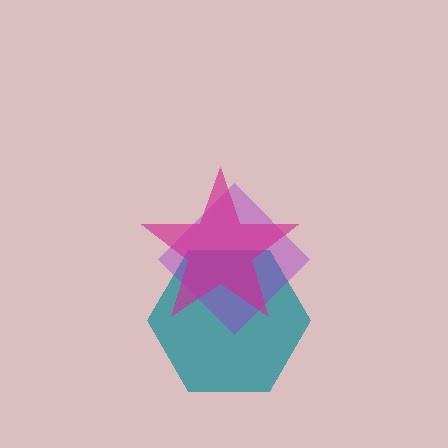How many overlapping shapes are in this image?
There are 3 overlapping shapes in the image.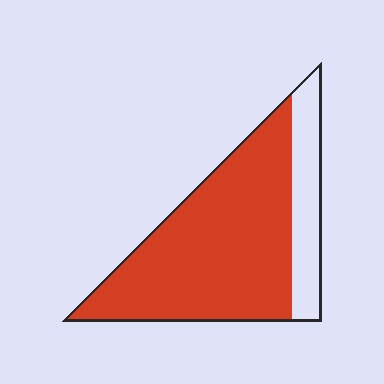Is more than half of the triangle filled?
Yes.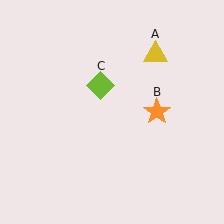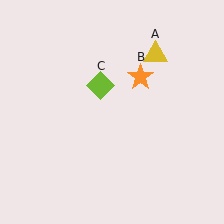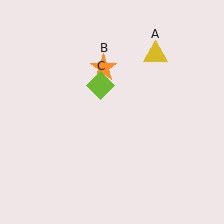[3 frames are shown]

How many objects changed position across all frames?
1 object changed position: orange star (object B).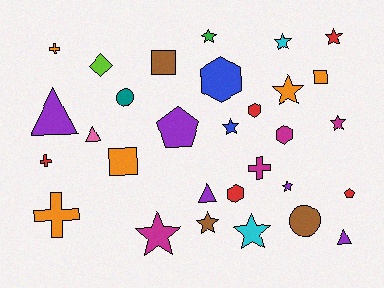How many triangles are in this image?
There are 4 triangles.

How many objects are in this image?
There are 30 objects.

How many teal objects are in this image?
There is 1 teal object.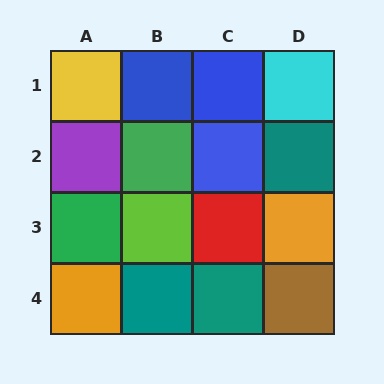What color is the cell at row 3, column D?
Orange.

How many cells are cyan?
1 cell is cyan.